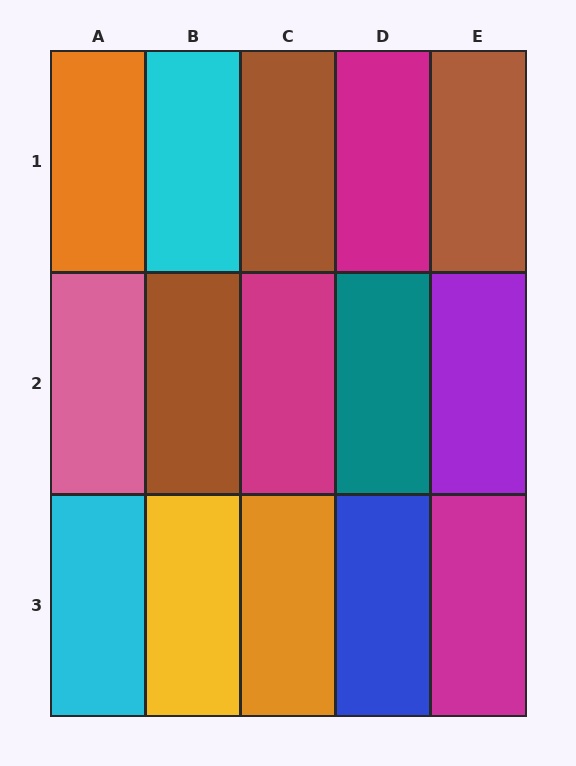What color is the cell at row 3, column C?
Orange.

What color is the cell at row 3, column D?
Blue.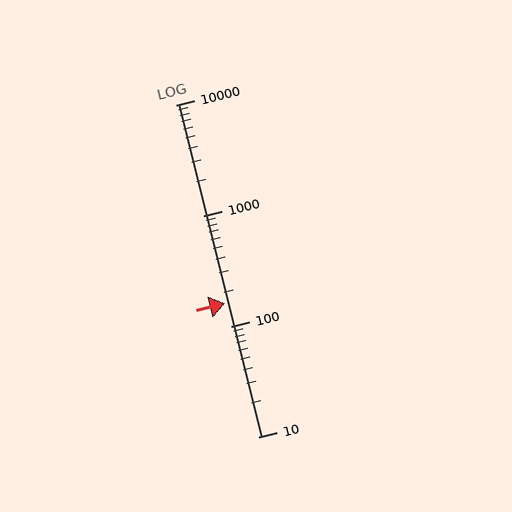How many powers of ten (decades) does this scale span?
The scale spans 3 decades, from 10 to 10000.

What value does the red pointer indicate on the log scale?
The pointer indicates approximately 160.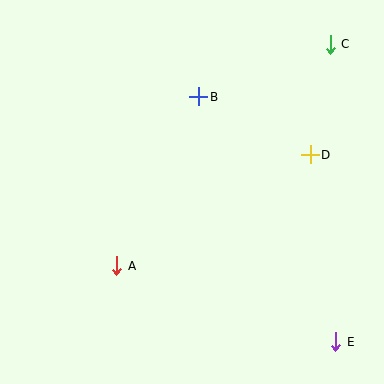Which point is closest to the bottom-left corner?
Point A is closest to the bottom-left corner.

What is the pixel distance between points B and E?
The distance between B and E is 281 pixels.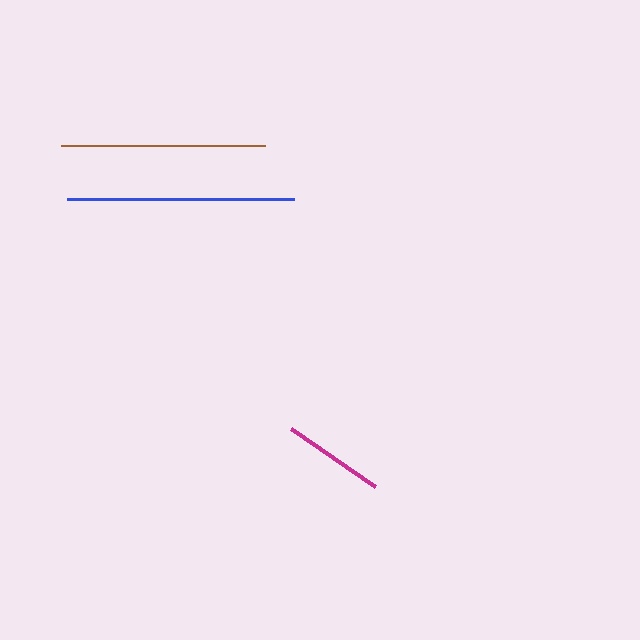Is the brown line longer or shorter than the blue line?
The blue line is longer than the brown line.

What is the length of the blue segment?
The blue segment is approximately 228 pixels long.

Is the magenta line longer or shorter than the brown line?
The brown line is longer than the magenta line.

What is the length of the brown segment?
The brown segment is approximately 205 pixels long.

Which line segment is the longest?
The blue line is the longest at approximately 228 pixels.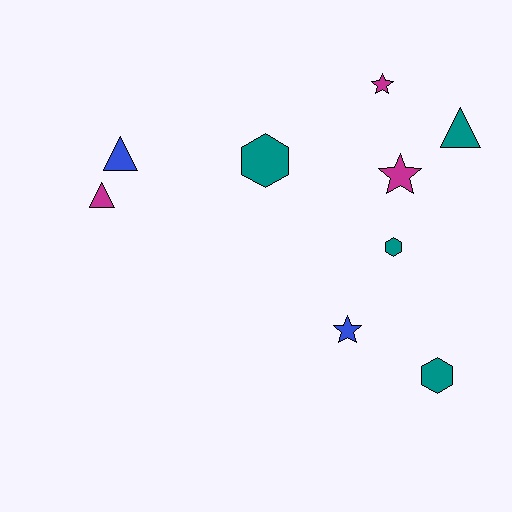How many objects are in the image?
There are 9 objects.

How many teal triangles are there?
There is 1 teal triangle.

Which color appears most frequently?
Teal, with 4 objects.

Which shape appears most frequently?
Triangle, with 3 objects.